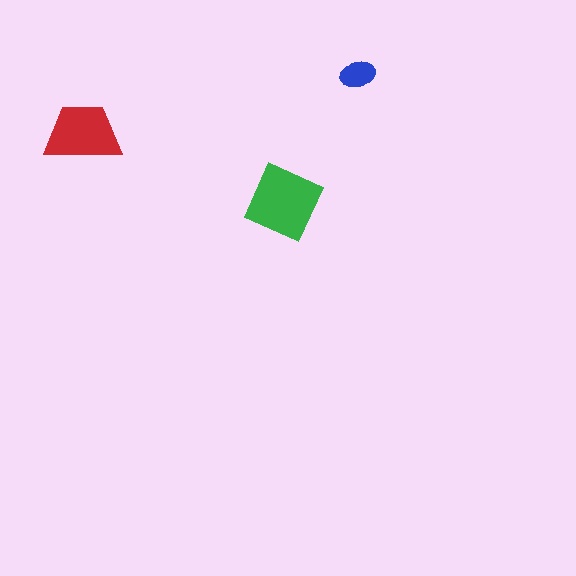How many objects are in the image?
There are 3 objects in the image.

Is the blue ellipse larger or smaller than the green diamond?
Smaller.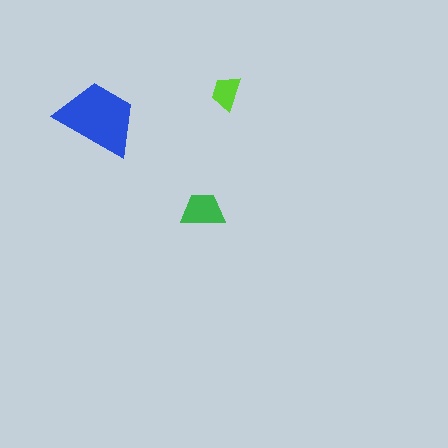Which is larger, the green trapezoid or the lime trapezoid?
The green one.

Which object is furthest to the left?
The blue trapezoid is leftmost.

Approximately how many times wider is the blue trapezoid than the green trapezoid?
About 2 times wider.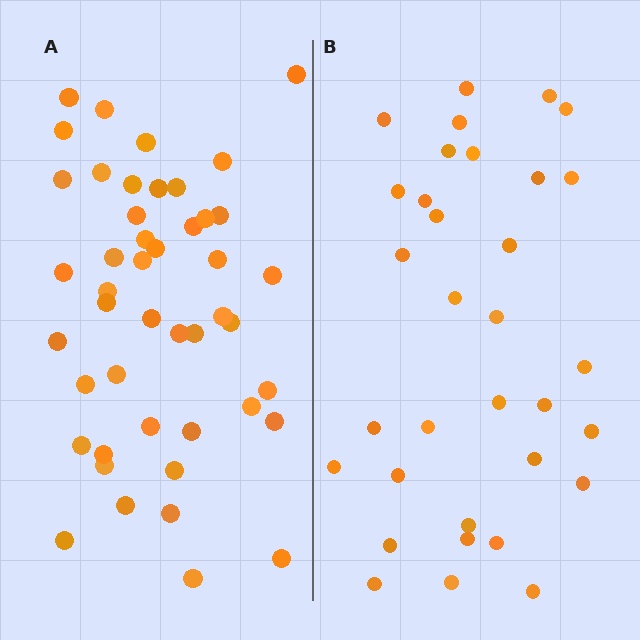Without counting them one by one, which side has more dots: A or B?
Region A (the left region) has more dots.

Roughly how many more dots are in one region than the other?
Region A has approximately 15 more dots than region B.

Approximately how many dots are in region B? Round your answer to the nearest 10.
About 30 dots. (The exact count is 33, which rounds to 30.)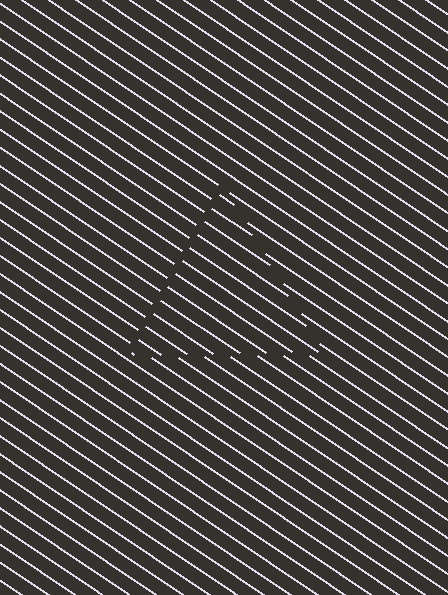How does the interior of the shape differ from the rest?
The interior of the shape contains the same grating, shifted by half a period — the contour is defined by the phase discontinuity where line-ends from the inner and outer gratings abut.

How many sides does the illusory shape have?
3 sides — the line-ends trace a triangle.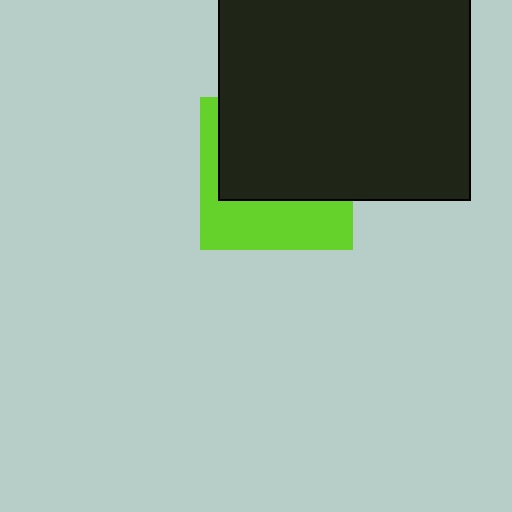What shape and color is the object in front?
The object in front is a black rectangle.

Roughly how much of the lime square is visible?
A small part of it is visible (roughly 40%).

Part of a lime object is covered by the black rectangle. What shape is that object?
It is a square.